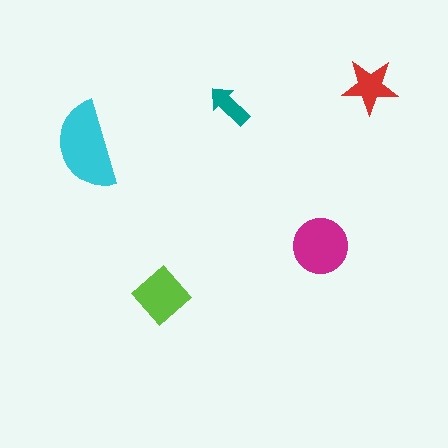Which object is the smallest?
The teal arrow.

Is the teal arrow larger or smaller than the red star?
Smaller.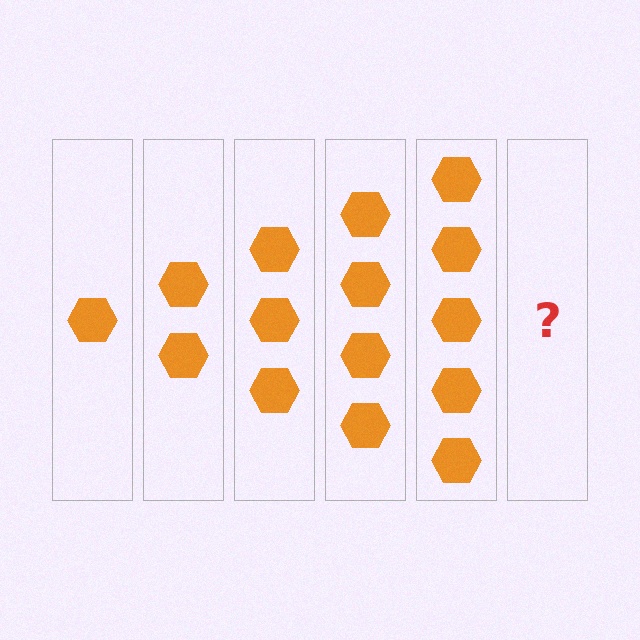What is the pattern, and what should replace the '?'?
The pattern is that each step adds one more hexagon. The '?' should be 6 hexagons.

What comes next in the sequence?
The next element should be 6 hexagons.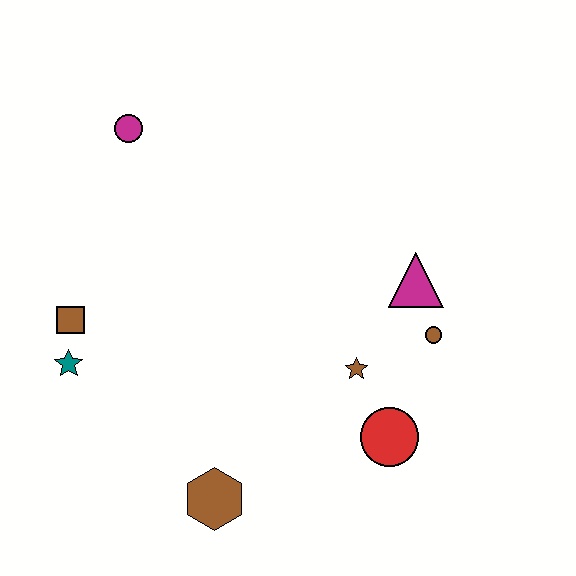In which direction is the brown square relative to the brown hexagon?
The brown square is above the brown hexagon.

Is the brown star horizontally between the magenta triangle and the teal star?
Yes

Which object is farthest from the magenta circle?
The red circle is farthest from the magenta circle.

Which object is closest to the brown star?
The red circle is closest to the brown star.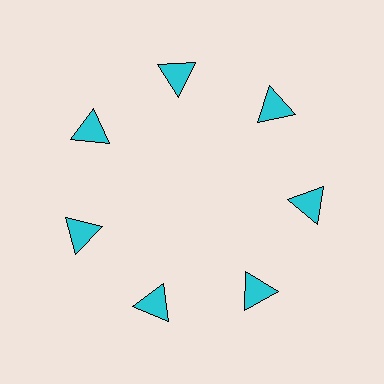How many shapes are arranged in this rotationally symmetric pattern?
There are 7 shapes, arranged in 7 groups of 1.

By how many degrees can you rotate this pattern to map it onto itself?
The pattern maps onto itself every 51 degrees of rotation.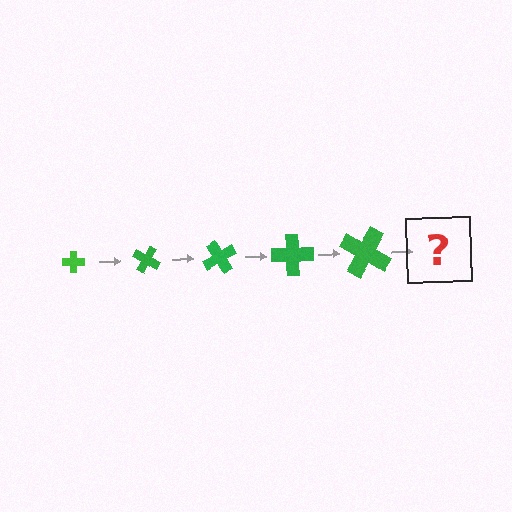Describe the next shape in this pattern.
It should be a cross, larger than the previous one and rotated 150 degrees from the start.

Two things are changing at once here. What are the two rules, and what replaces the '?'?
The two rules are that the cross grows larger each step and it rotates 30 degrees each step. The '?' should be a cross, larger than the previous one and rotated 150 degrees from the start.